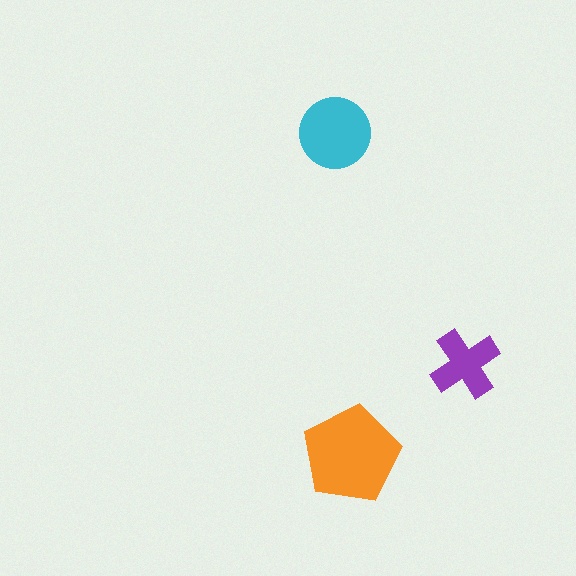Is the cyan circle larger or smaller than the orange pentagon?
Smaller.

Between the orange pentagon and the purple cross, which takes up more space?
The orange pentagon.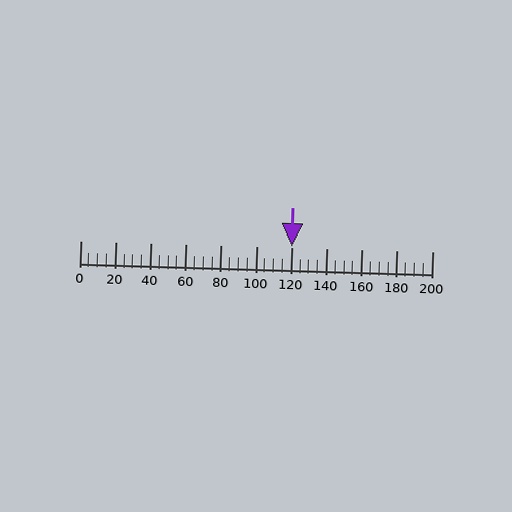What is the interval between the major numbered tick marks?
The major tick marks are spaced 20 units apart.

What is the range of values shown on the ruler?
The ruler shows values from 0 to 200.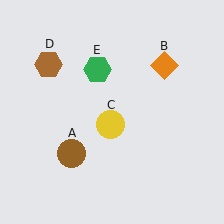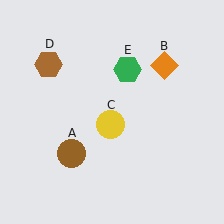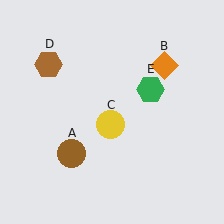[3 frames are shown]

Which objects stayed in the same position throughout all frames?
Brown circle (object A) and orange diamond (object B) and yellow circle (object C) and brown hexagon (object D) remained stationary.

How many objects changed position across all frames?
1 object changed position: green hexagon (object E).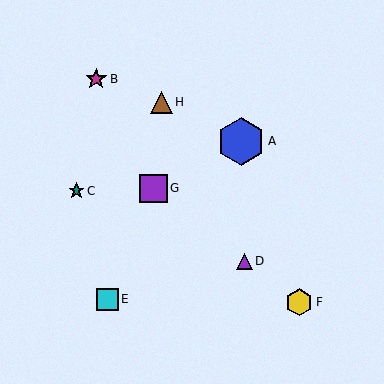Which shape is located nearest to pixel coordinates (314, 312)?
The yellow hexagon (labeled F) at (299, 302) is nearest to that location.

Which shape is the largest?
The blue hexagon (labeled A) is the largest.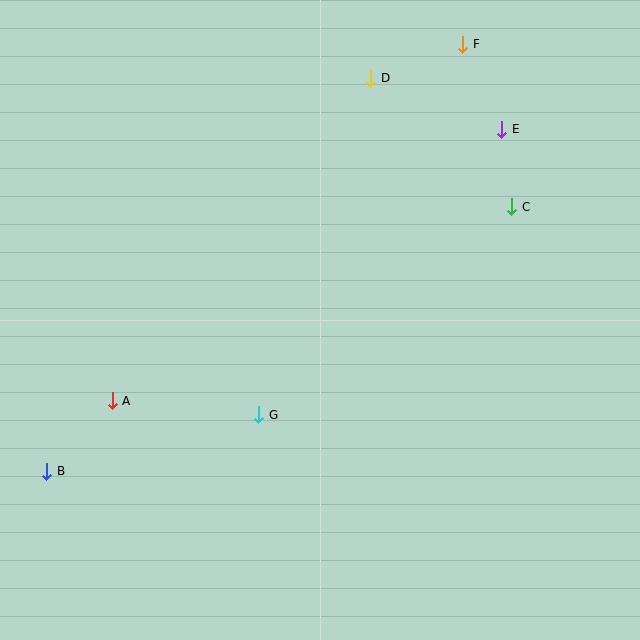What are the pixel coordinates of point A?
Point A is at (112, 401).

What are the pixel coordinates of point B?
Point B is at (47, 471).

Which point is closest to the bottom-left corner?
Point B is closest to the bottom-left corner.